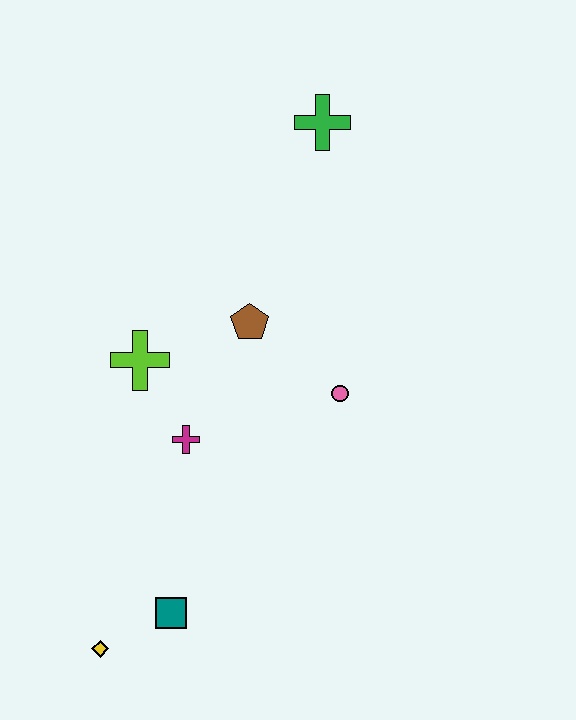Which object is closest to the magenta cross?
The lime cross is closest to the magenta cross.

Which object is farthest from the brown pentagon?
The yellow diamond is farthest from the brown pentagon.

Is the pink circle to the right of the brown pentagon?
Yes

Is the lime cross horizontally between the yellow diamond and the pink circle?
Yes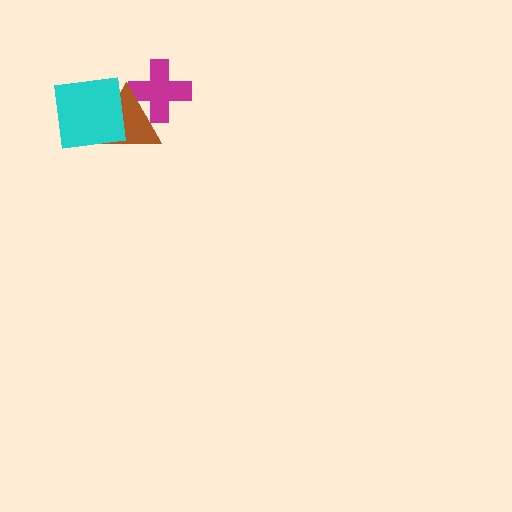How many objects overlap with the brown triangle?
2 objects overlap with the brown triangle.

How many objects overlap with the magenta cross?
1 object overlaps with the magenta cross.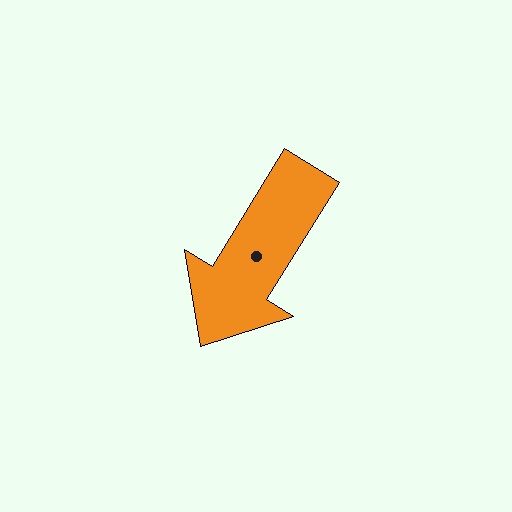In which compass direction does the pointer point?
Southwest.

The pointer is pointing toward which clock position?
Roughly 7 o'clock.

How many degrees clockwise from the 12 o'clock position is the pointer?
Approximately 212 degrees.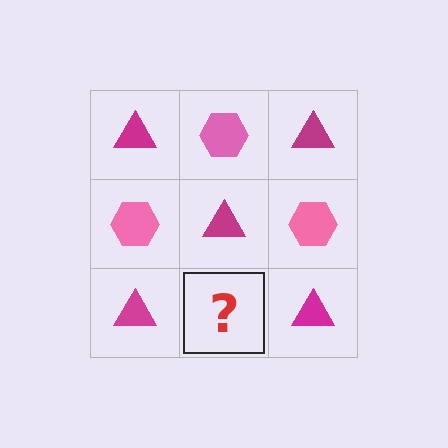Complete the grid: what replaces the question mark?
The question mark should be replaced with a pink hexagon.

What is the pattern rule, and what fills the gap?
The rule is that it alternates magenta triangle and pink hexagon in a checkerboard pattern. The gap should be filled with a pink hexagon.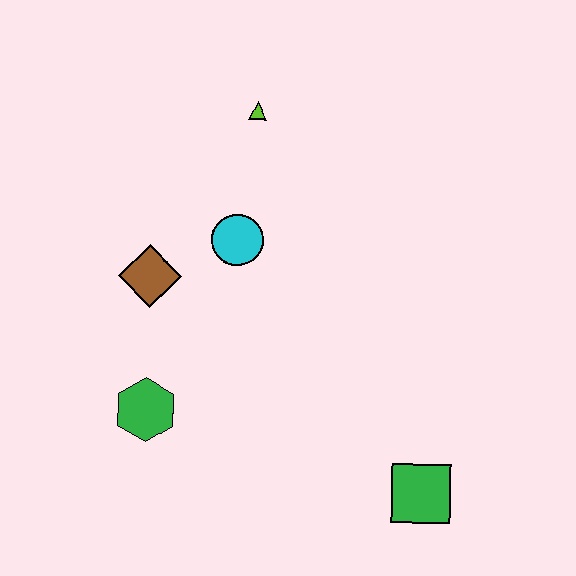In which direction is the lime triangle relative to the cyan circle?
The lime triangle is above the cyan circle.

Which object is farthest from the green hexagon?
The lime triangle is farthest from the green hexagon.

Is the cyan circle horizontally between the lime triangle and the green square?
No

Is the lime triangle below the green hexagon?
No